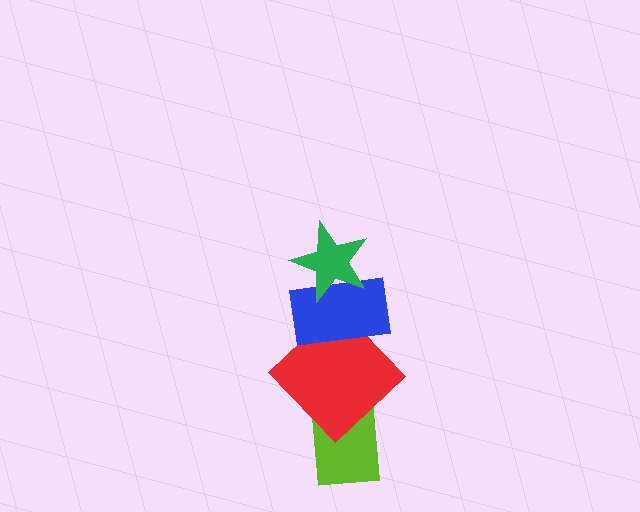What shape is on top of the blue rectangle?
The green star is on top of the blue rectangle.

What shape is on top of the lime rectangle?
The red diamond is on top of the lime rectangle.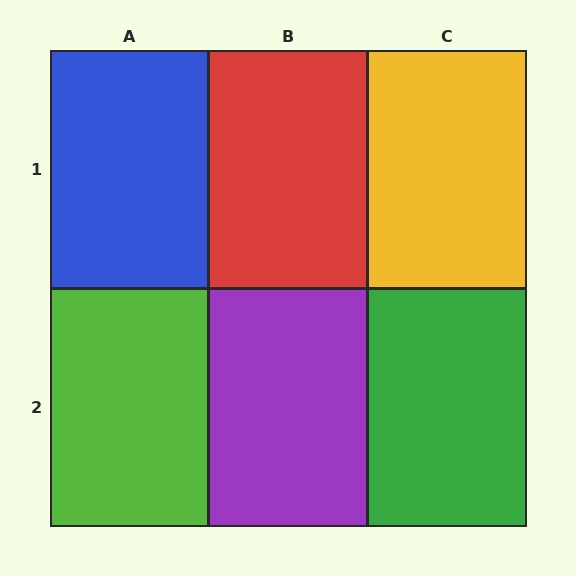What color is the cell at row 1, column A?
Blue.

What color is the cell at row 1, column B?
Red.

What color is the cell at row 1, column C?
Yellow.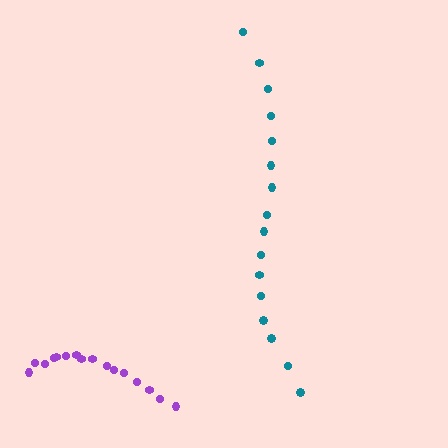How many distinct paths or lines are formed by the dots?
There are 2 distinct paths.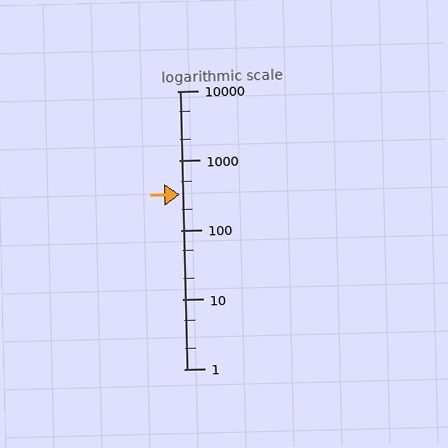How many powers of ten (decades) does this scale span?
The scale spans 4 decades, from 1 to 10000.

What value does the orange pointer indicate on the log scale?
The pointer indicates approximately 320.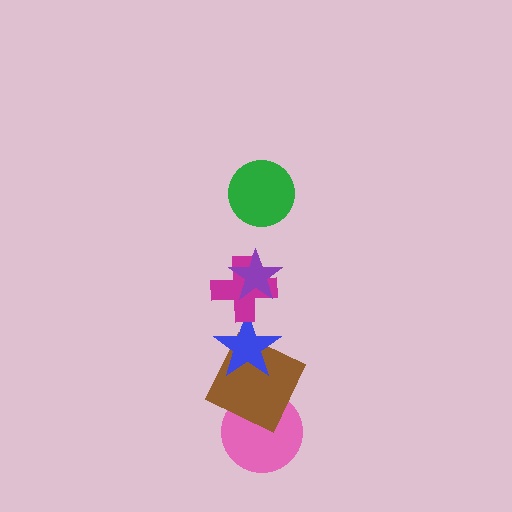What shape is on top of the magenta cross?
The purple star is on top of the magenta cross.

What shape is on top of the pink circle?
The brown square is on top of the pink circle.